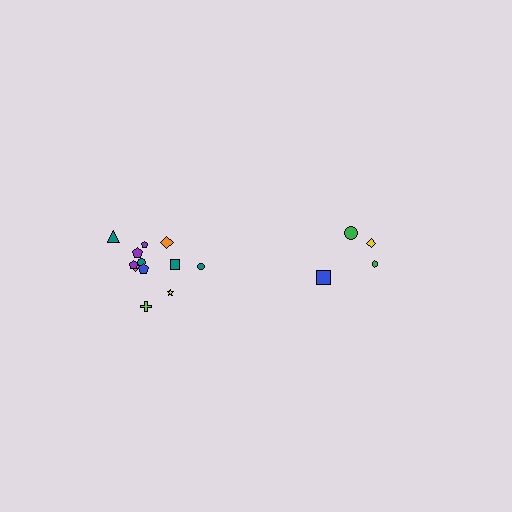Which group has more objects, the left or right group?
The left group.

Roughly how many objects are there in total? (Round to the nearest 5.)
Roughly 15 objects in total.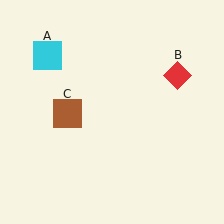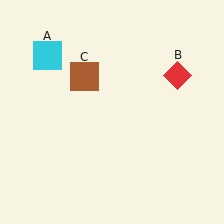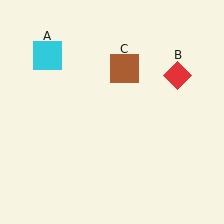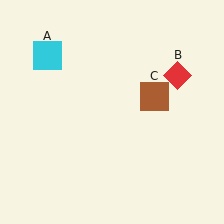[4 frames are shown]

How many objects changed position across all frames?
1 object changed position: brown square (object C).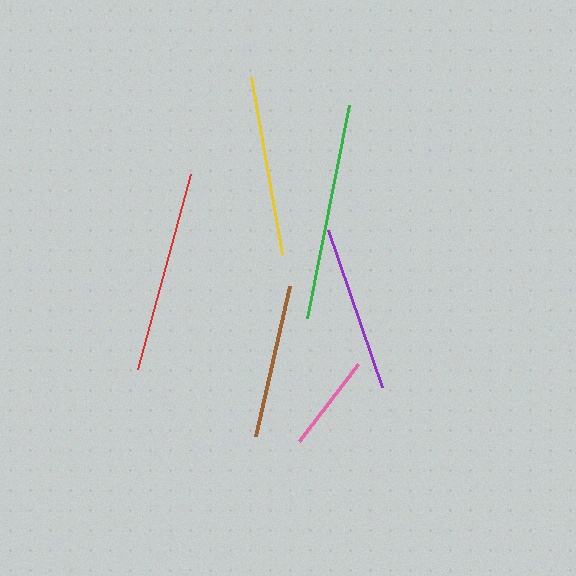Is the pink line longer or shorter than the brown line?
The brown line is longer than the pink line.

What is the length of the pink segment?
The pink segment is approximately 98 pixels long.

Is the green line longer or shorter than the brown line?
The green line is longer than the brown line.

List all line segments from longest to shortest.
From longest to shortest: green, red, yellow, purple, brown, pink.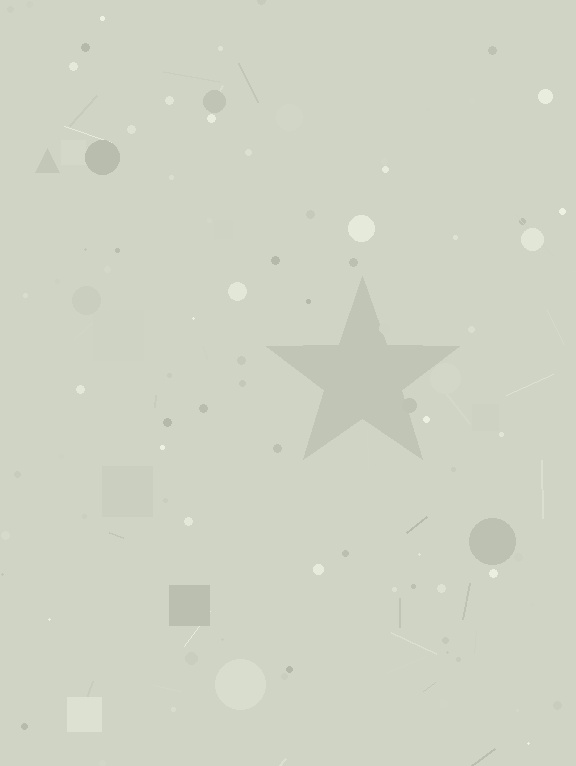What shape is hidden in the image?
A star is hidden in the image.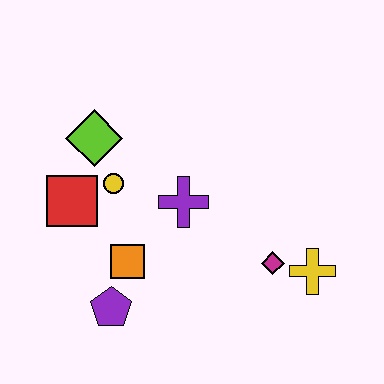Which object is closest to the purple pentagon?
The orange square is closest to the purple pentagon.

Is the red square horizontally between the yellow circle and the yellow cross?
No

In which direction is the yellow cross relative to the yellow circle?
The yellow cross is to the right of the yellow circle.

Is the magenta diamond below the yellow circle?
Yes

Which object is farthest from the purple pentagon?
The yellow cross is farthest from the purple pentagon.